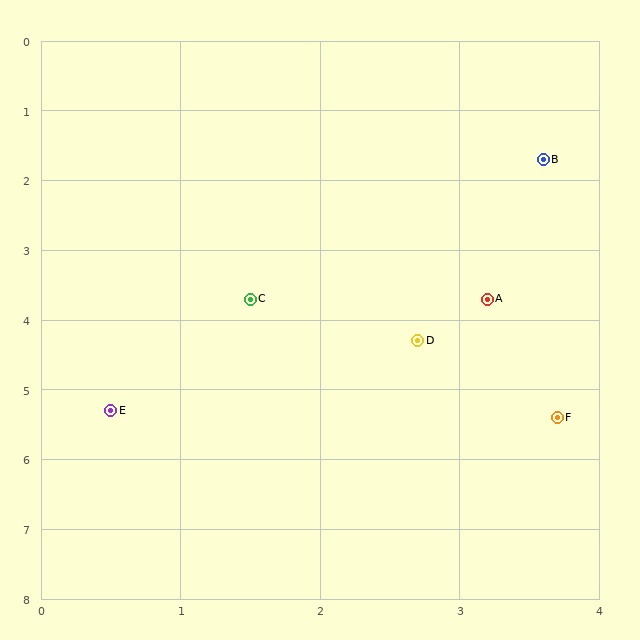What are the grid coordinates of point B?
Point B is at approximately (3.6, 1.7).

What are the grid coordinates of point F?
Point F is at approximately (3.7, 5.4).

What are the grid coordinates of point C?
Point C is at approximately (1.5, 3.7).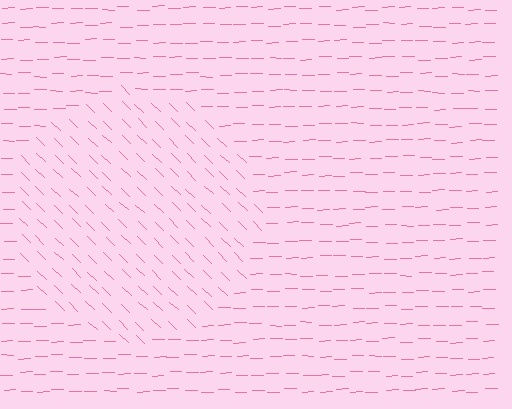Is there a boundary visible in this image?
Yes, there is a texture boundary formed by a change in line orientation.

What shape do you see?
I see a circle.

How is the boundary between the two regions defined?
The boundary is defined purely by a change in line orientation (approximately 45 degrees difference). All lines are the same color and thickness.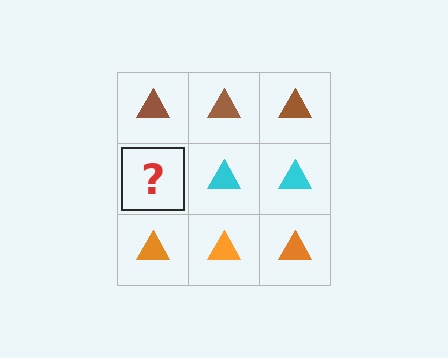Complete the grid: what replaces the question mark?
The question mark should be replaced with a cyan triangle.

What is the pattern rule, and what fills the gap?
The rule is that each row has a consistent color. The gap should be filled with a cyan triangle.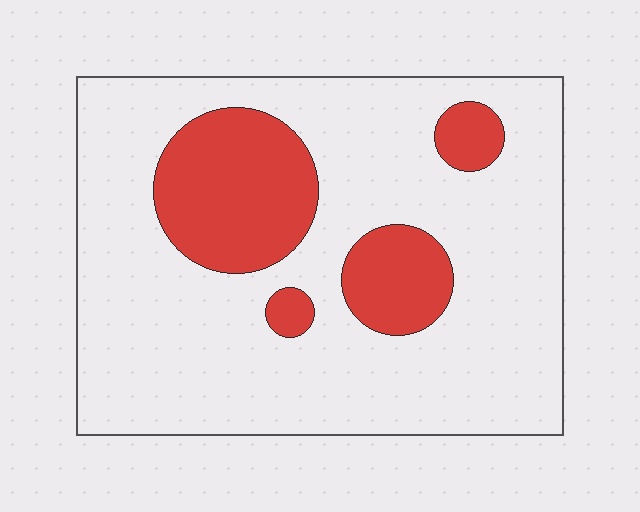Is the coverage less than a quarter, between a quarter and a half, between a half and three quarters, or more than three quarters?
Less than a quarter.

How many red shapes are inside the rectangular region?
4.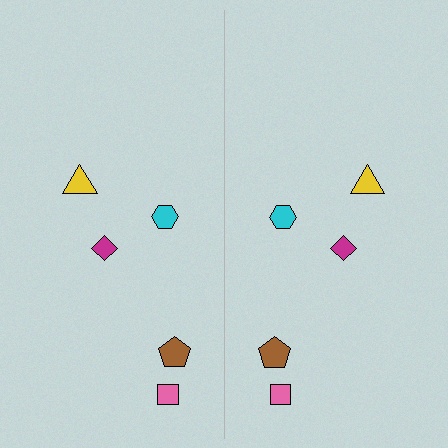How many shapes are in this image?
There are 10 shapes in this image.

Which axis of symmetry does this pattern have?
The pattern has a vertical axis of symmetry running through the center of the image.